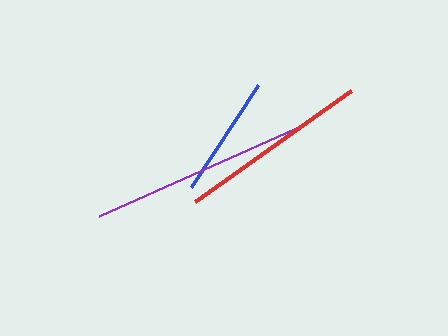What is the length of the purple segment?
The purple segment is approximately 225 pixels long.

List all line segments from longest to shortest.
From longest to shortest: purple, red, blue.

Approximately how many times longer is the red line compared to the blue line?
The red line is approximately 1.6 times the length of the blue line.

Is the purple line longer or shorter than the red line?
The purple line is longer than the red line.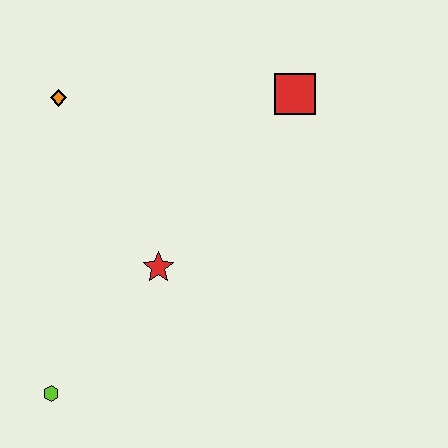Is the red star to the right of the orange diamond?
Yes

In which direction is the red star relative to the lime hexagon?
The red star is above the lime hexagon.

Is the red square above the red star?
Yes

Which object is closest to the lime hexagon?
The red star is closest to the lime hexagon.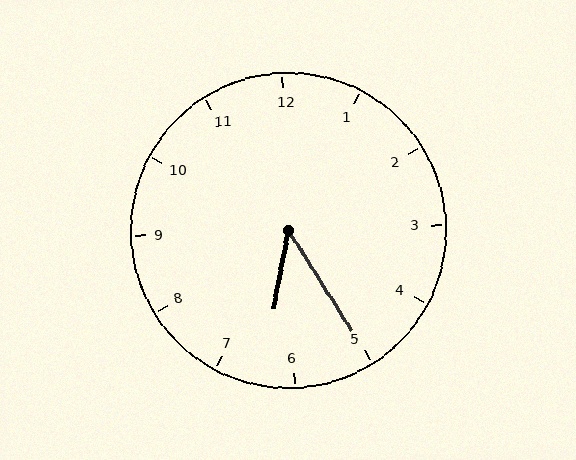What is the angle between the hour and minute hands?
Approximately 42 degrees.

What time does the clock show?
6:25.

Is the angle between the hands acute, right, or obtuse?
It is acute.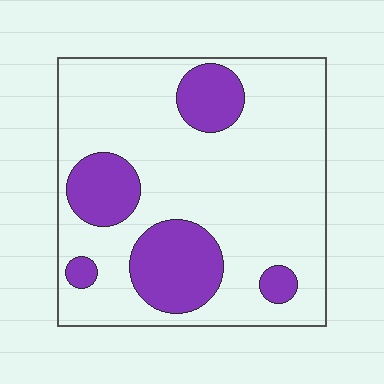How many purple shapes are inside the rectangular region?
5.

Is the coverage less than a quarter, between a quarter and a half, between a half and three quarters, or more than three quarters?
Less than a quarter.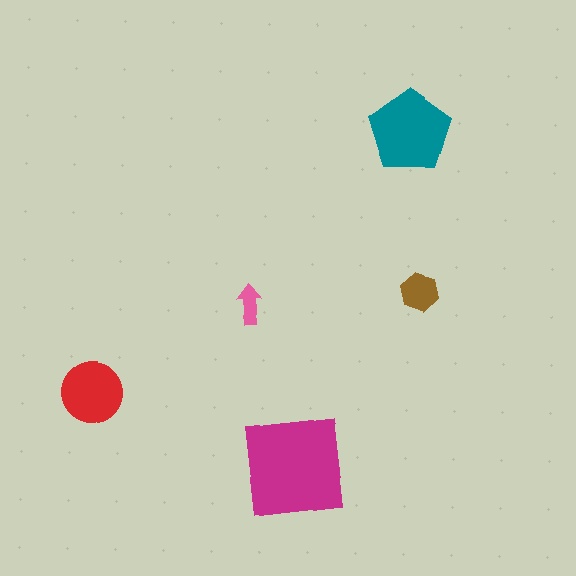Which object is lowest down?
The magenta square is bottommost.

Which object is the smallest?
The pink arrow.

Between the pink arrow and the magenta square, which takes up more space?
The magenta square.